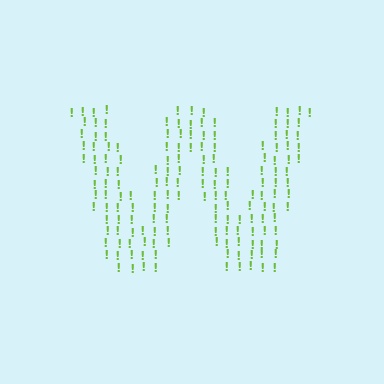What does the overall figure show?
The overall figure shows the letter W.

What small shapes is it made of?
It is made of small exclamation marks.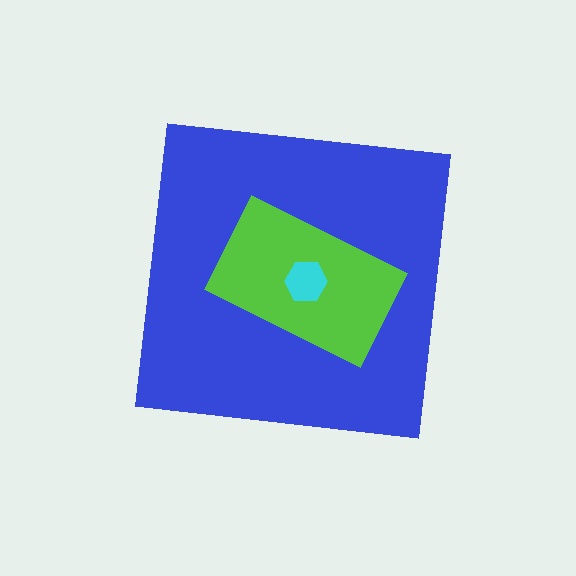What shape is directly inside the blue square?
The lime rectangle.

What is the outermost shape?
The blue square.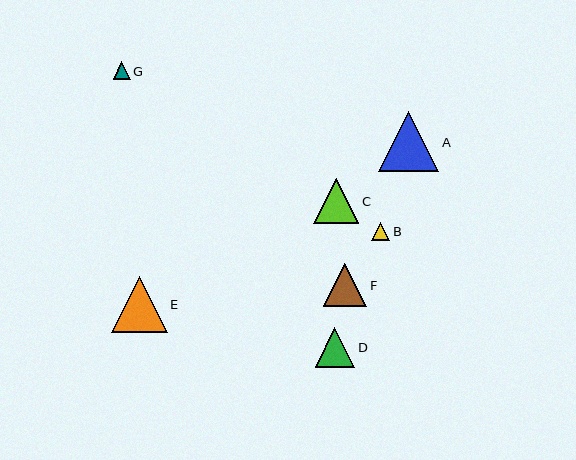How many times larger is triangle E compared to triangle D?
Triangle E is approximately 1.4 times the size of triangle D.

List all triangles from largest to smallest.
From largest to smallest: A, E, C, F, D, B, G.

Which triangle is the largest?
Triangle A is the largest with a size of approximately 60 pixels.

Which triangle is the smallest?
Triangle G is the smallest with a size of approximately 17 pixels.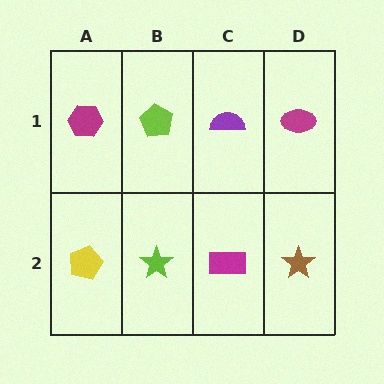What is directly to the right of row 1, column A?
A lime pentagon.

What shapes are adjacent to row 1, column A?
A yellow pentagon (row 2, column A), a lime pentagon (row 1, column B).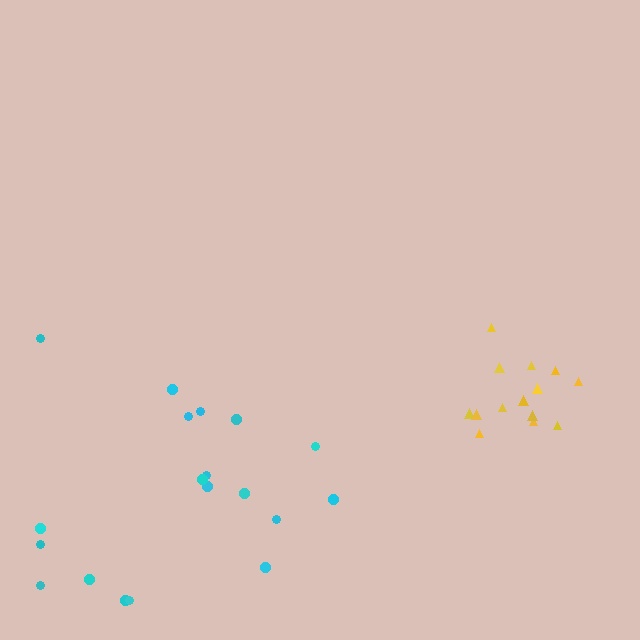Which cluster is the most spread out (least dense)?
Cyan.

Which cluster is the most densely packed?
Yellow.